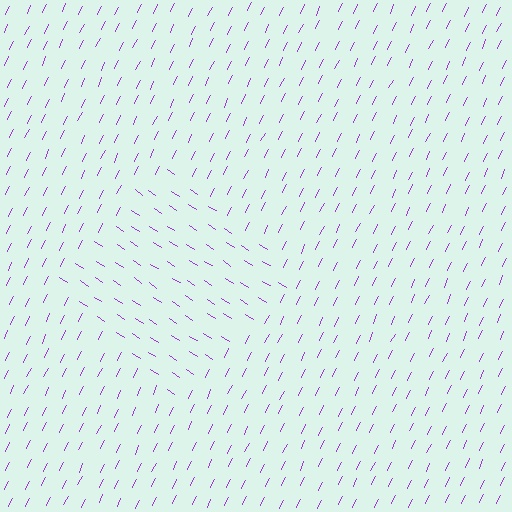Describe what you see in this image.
The image is filled with small purple line segments. A diamond region in the image has lines oriented differently from the surrounding lines, creating a visible texture boundary.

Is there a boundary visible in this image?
Yes, there is a texture boundary formed by a change in line orientation.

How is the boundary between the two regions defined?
The boundary is defined purely by a change in line orientation (approximately 83 degrees difference). All lines are the same color and thickness.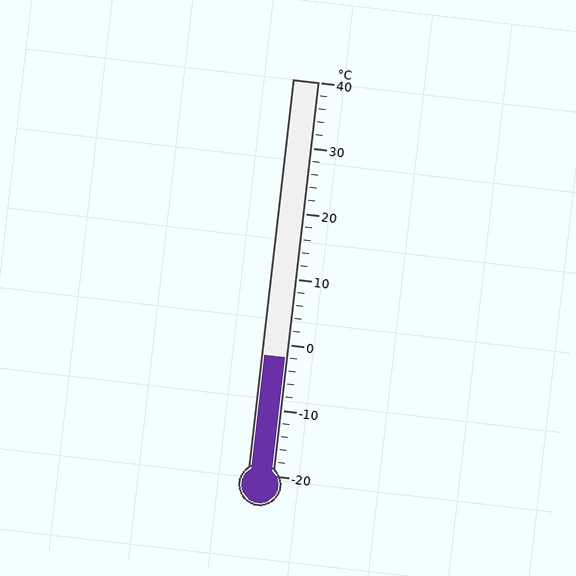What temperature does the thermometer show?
The thermometer shows approximately -2°C.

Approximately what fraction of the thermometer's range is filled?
The thermometer is filled to approximately 30% of its range.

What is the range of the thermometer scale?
The thermometer scale ranges from -20°C to 40°C.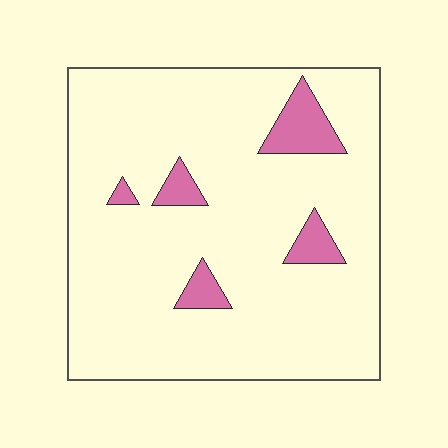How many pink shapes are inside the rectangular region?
5.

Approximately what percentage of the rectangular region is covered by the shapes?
Approximately 10%.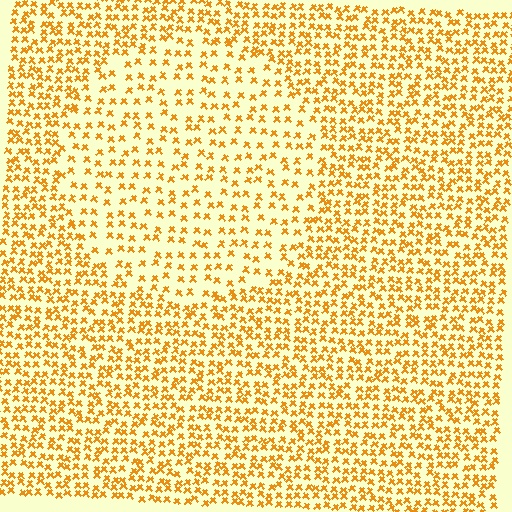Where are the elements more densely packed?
The elements are more densely packed outside the circle boundary.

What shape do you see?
I see a circle.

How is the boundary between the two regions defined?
The boundary is defined by a change in element density (approximately 1.8x ratio). All elements are the same color, size, and shape.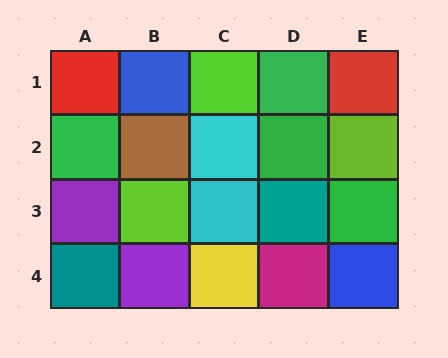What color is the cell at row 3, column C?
Cyan.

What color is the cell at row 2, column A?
Green.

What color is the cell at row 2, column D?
Green.